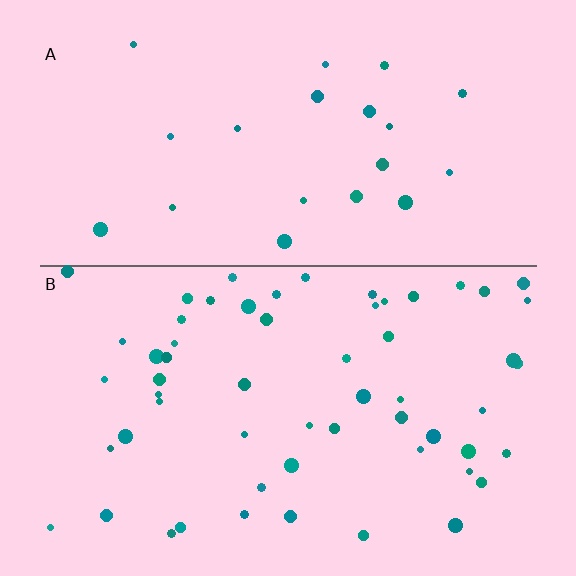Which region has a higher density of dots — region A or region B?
B (the bottom).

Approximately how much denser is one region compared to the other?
Approximately 2.7× — region B over region A.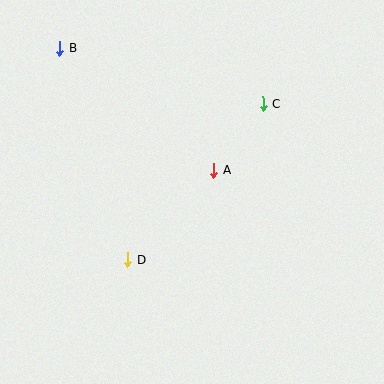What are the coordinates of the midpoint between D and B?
The midpoint between D and B is at (94, 154).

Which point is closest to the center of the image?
Point A at (213, 170) is closest to the center.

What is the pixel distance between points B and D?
The distance between B and D is 222 pixels.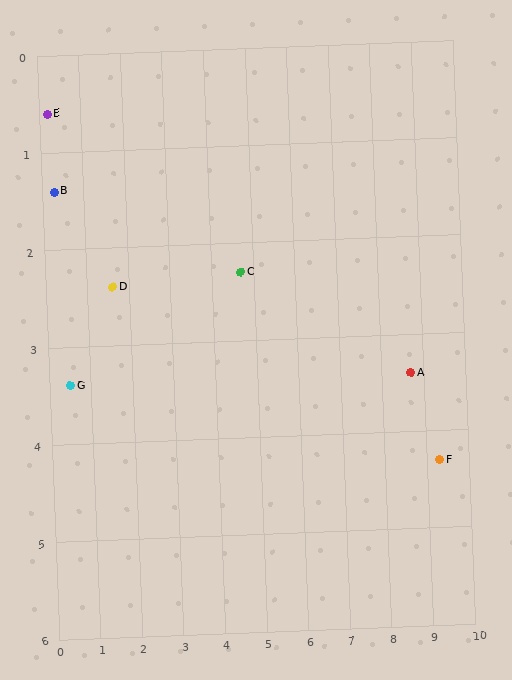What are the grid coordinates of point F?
Point F is at approximately (9.3, 4.3).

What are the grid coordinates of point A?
Point A is at approximately (8.7, 3.4).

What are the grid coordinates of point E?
Point E is at approximately (0.2, 0.6).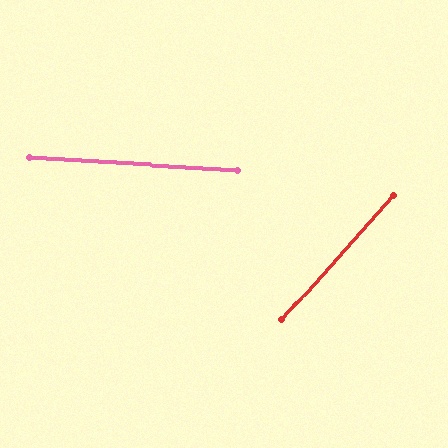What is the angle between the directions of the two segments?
Approximately 52 degrees.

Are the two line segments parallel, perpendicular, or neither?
Neither parallel nor perpendicular — they differ by about 52°.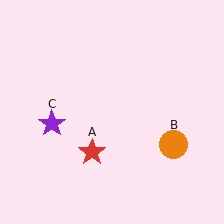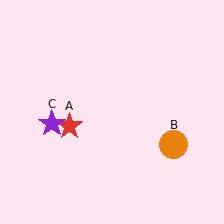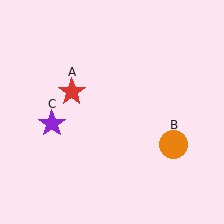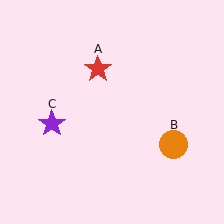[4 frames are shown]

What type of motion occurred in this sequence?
The red star (object A) rotated clockwise around the center of the scene.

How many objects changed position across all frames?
1 object changed position: red star (object A).